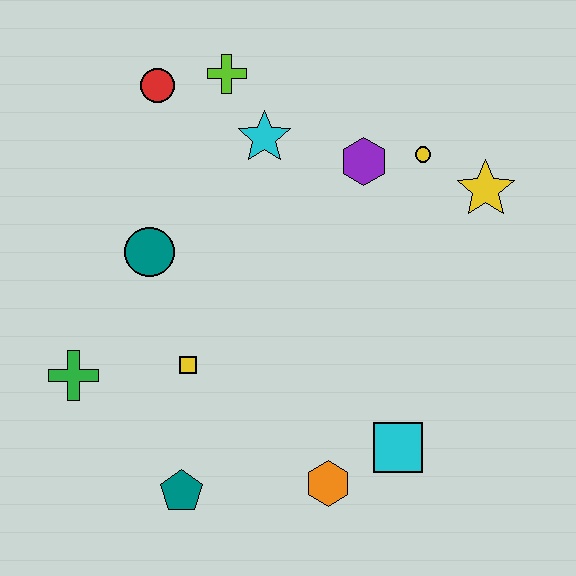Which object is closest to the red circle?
The lime cross is closest to the red circle.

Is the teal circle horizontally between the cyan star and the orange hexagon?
No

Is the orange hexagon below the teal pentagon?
No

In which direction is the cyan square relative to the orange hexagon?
The cyan square is to the right of the orange hexagon.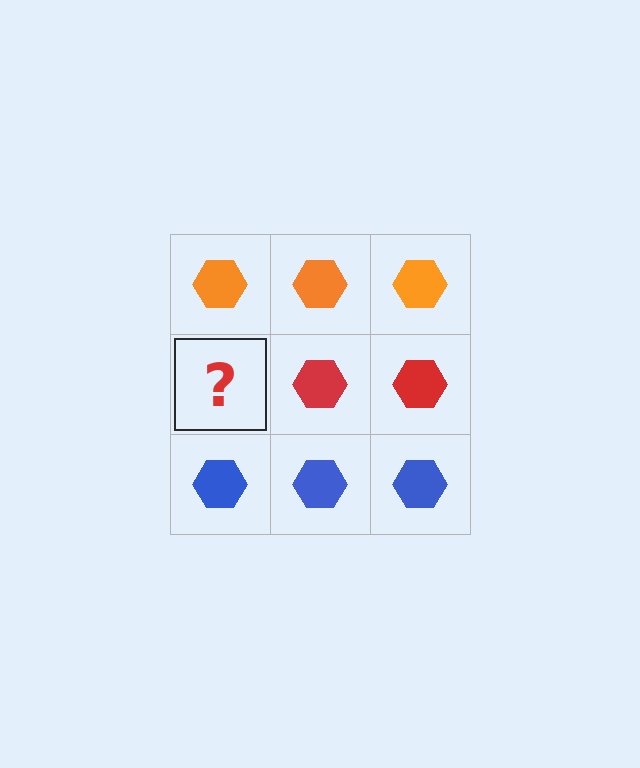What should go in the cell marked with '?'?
The missing cell should contain a red hexagon.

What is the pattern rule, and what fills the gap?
The rule is that each row has a consistent color. The gap should be filled with a red hexagon.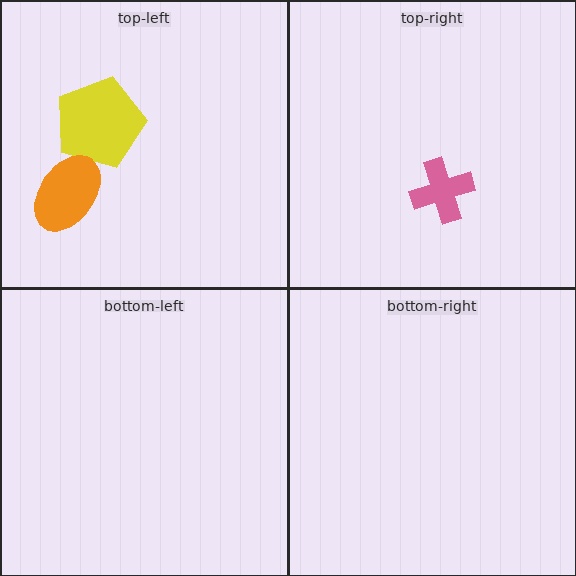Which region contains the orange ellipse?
The top-left region.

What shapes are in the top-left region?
The yellow pentagon, the orange ellipse.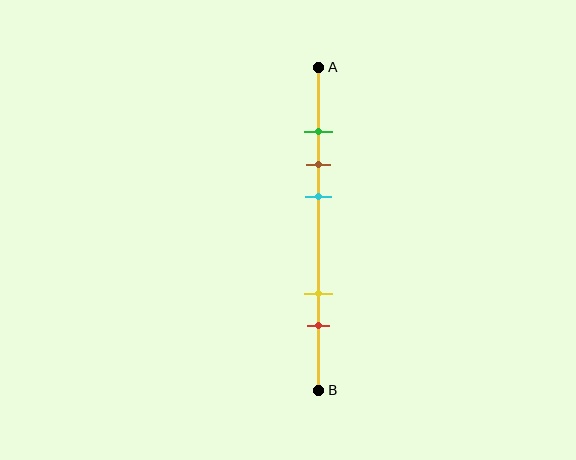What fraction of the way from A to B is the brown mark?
The brown mark is approximately 30% (0.3) of the way from A to B.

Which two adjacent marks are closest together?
The green and brown marks are the closest adjacent pair.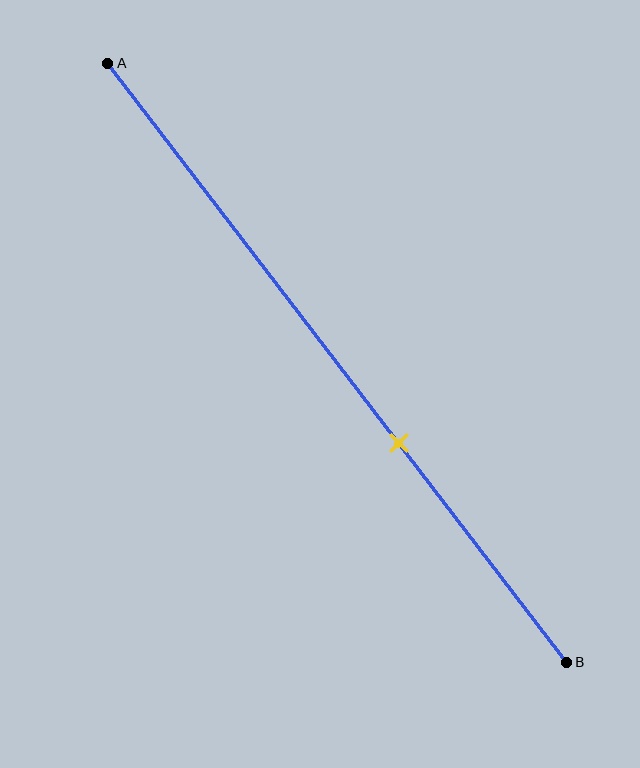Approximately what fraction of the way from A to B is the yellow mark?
The yellow mark is approximately 65% of the way from A to B.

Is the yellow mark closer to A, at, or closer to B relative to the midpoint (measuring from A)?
The yellow mark is closer to point B than the midpoint of segment AB.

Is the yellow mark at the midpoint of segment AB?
No, the mark is at about 65% from A, not at the 50% midpoint.